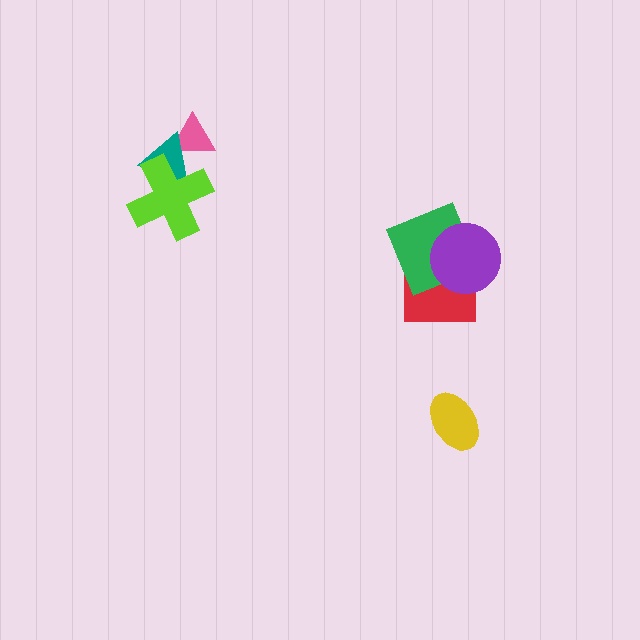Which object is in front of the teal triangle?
The lime cross is in front of the teal triangle.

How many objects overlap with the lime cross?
1 object overlaps with the lime cross.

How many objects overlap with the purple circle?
2 objects overlap with the purple circle.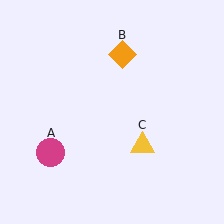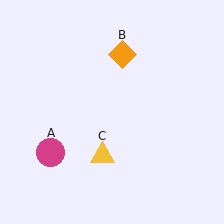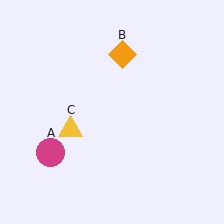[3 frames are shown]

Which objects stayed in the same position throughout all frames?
Magenta circle (object A) and orange diamond (object B) remained stationary.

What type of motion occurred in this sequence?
The yellow triangle (object C) rotated clockwise around the center of the scene.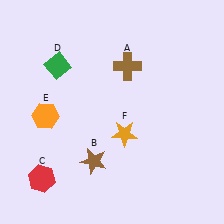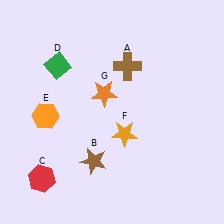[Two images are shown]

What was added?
An orange star (G) was added in Image 2.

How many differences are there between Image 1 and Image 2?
There is 1 difference between the two images.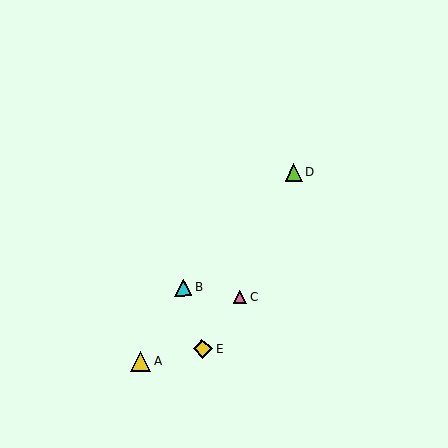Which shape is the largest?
The yellow triangle (labeled A) is the largest.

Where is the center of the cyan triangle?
The center of the cyan triangle is at (183, 287).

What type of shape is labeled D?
Shape D is a lime triangle.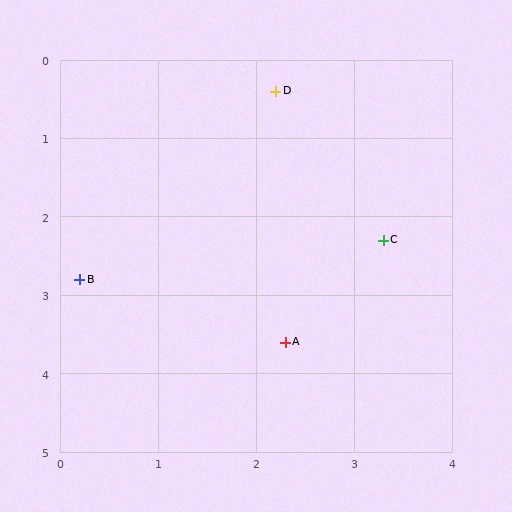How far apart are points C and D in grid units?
Points C and D are about 2.2 grid units apart.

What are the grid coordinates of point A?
Point A is at approximately (2.3, 3.6).